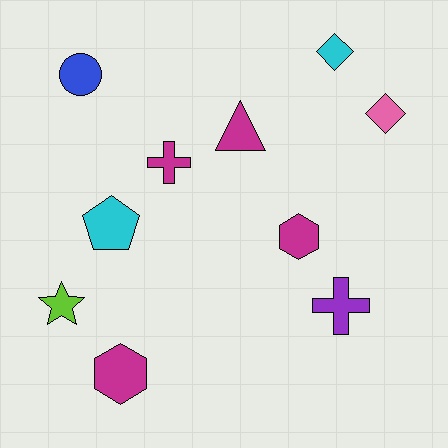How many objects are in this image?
There are 10 objects.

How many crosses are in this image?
There are 2 crosses.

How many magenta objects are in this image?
There are 4 magenta objects.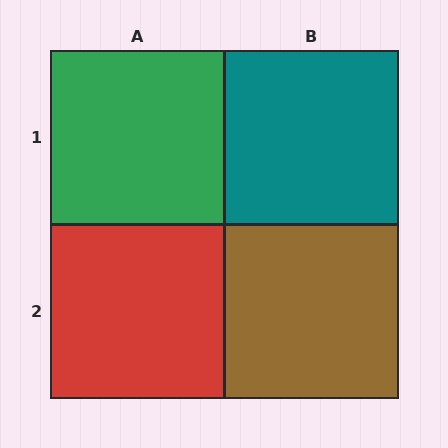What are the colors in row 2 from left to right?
Red, brown.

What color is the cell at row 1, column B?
Teal.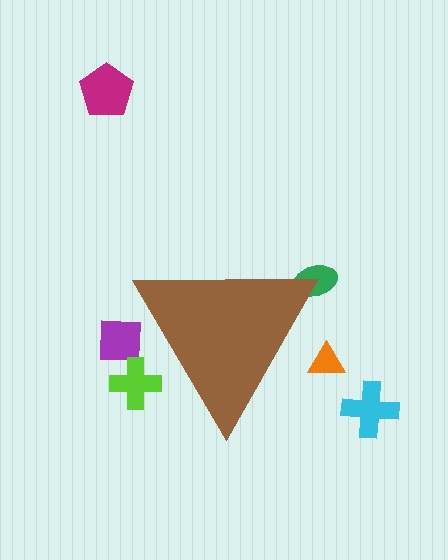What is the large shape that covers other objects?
A brown triangle.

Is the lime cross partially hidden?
Yes, the lime cross is partially hidden behind the brown triangle.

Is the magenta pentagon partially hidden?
No, the magenta pentagon is fully visible.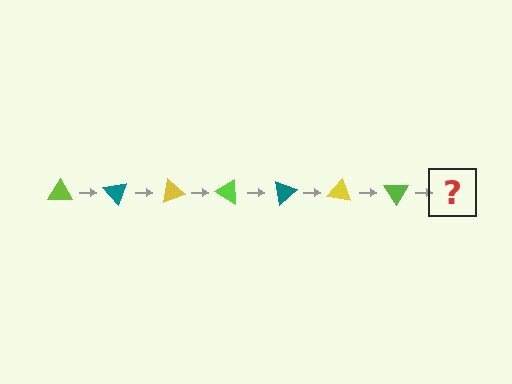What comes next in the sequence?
The next element should be a teal triangle, rotated 350 degrees from the start.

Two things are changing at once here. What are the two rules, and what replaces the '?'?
The two rules are that it rotates 50 degrees each step and the color cycles through lime, teal, and yellow. The '?' should be a teal triangle, rotated 350 degrees from the start.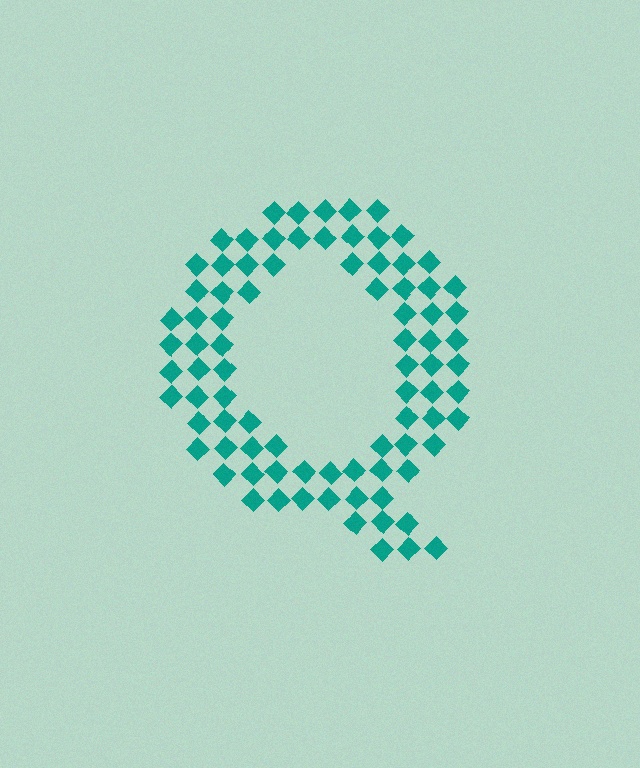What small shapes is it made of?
It is made of small diamonds.